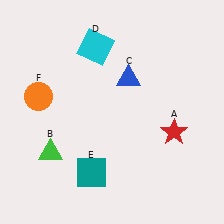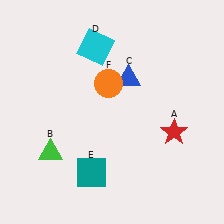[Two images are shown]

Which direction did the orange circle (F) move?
The orange circle (F) moved right.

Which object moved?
The orange circle (F) moved right.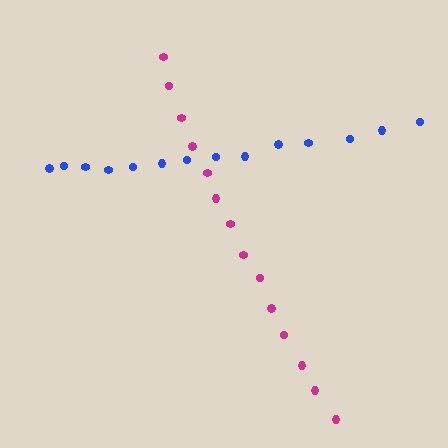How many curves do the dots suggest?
There are 2 distinct paths.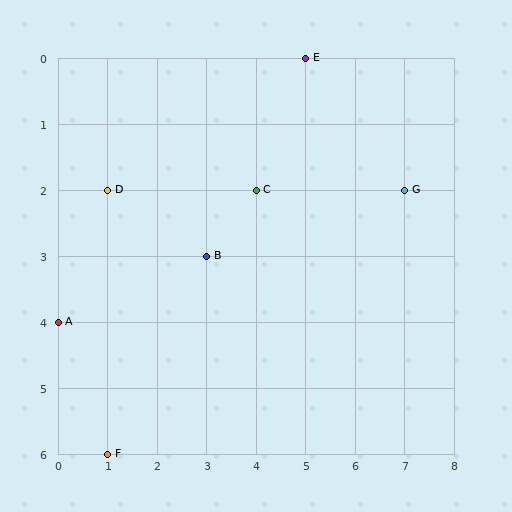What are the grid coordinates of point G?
Point G is at grid coordinates (7, 2).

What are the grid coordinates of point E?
Point E is at grid coordinates (5, 0).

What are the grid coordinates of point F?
Point F is at grid coordinates (1, 6).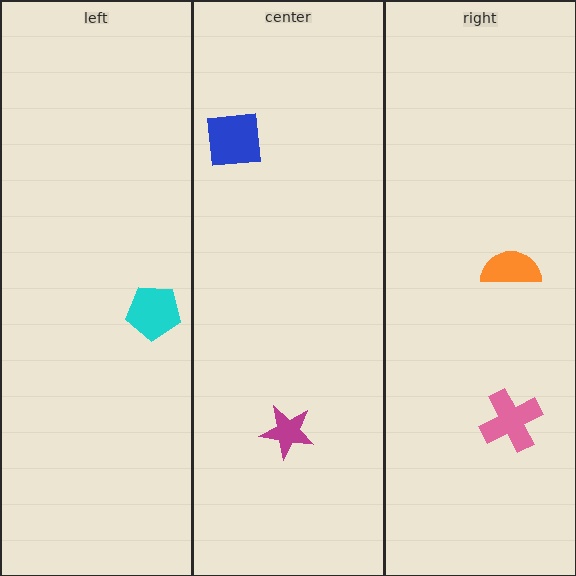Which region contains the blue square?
The center region.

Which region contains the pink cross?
The right region.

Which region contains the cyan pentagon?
The left region.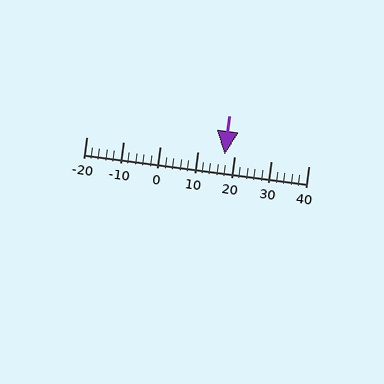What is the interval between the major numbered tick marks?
The major tick marks are spaced 10 units apart.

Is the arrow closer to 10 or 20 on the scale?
The arrow is closer to 20.